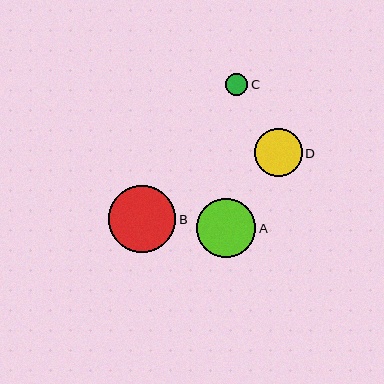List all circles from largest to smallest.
From largest to smallest: B, A, D, C.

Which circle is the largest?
Circle B is the largest with a size of approximately 67 pixels.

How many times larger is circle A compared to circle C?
Circle A is approximately 2.6 times the size of circle C.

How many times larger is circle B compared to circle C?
Circle B is approximately 3.0 times the size of circle C.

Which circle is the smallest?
Circle C is the smallest with a size of approximately 22 pixels.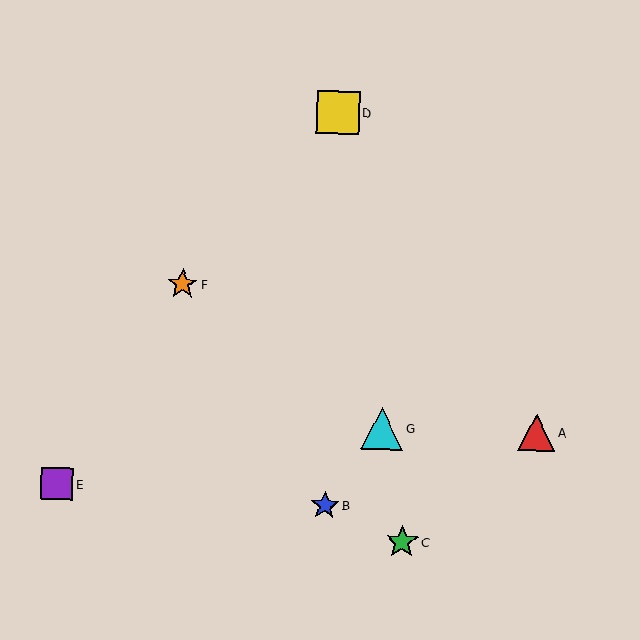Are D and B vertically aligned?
Yes, both are at x≈338.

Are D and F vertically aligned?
No, D is at x≈338 and F is at x≈183.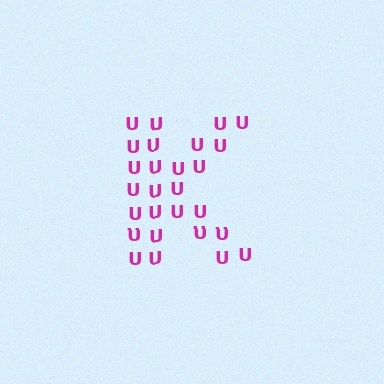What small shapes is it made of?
It is made of small letter U's.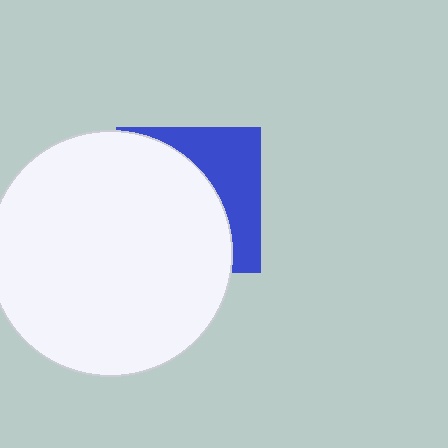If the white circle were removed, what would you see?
You would see the complete blue square.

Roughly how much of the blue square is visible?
A small part of it is visible (roughly 36%).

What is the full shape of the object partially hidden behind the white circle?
The partially hidden object is a blue square.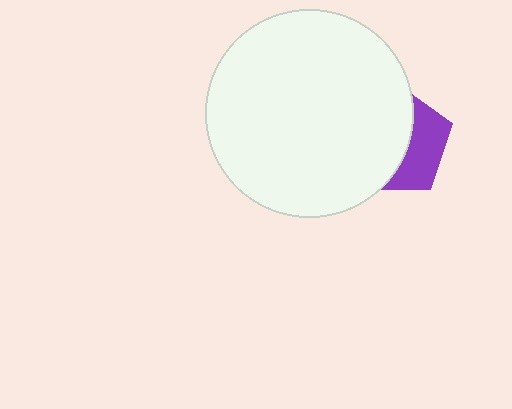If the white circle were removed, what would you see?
You would see the complete purple pentagon.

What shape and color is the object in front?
The object in front is a white circle.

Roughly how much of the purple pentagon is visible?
A small part of it is visible (roughly 38%).